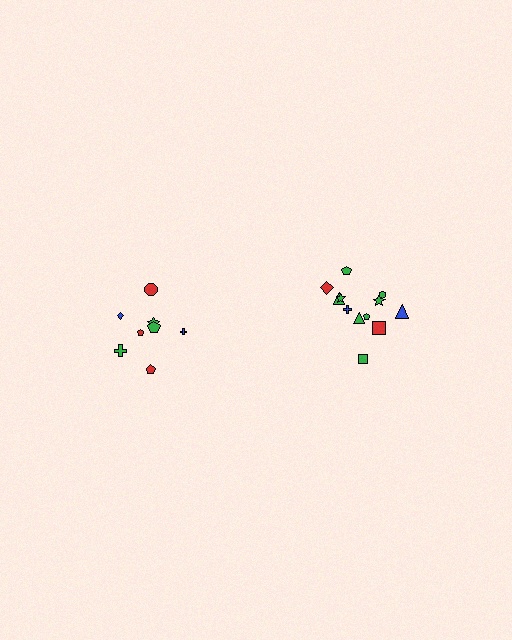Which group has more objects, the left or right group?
The right group.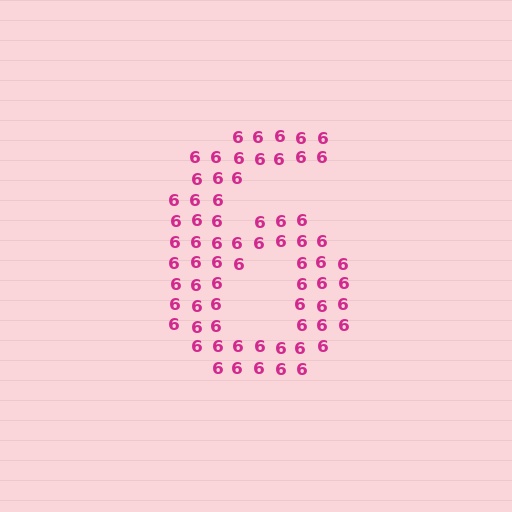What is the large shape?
The large shape is the digit 6.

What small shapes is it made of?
It is made of small digit 6's.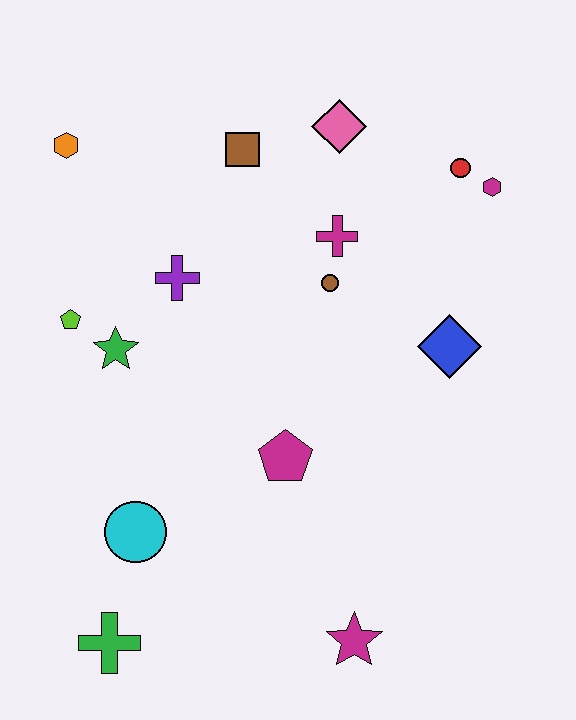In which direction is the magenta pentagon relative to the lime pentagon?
The magenta pentagon is to the right of the lime pentagon.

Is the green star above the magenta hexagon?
No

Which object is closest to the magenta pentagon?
The cyan circle is closest to the magenta pentagon.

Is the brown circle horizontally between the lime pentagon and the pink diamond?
Yes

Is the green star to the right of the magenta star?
No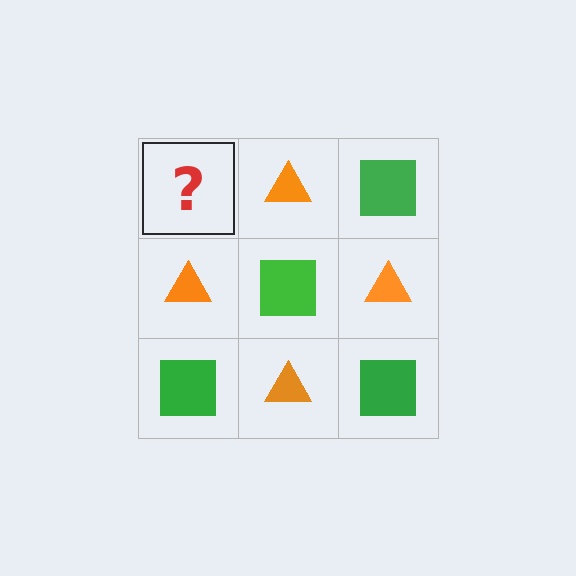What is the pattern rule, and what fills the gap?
The rule is that it alternates green square and orange triangle in a checkerboard pattern. The gap should be filled with a green square.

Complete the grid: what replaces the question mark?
The question mark should be replaced with a green square.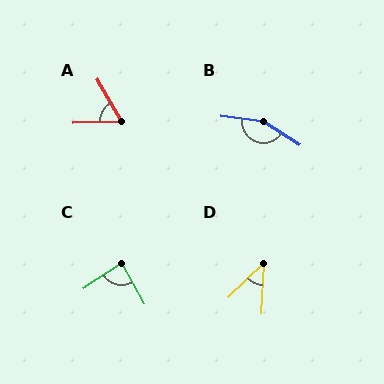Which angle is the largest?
B, at approximately 155 degrees.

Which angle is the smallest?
D, at approximately 43 degrees.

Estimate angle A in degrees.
Approximately 62 degrees.